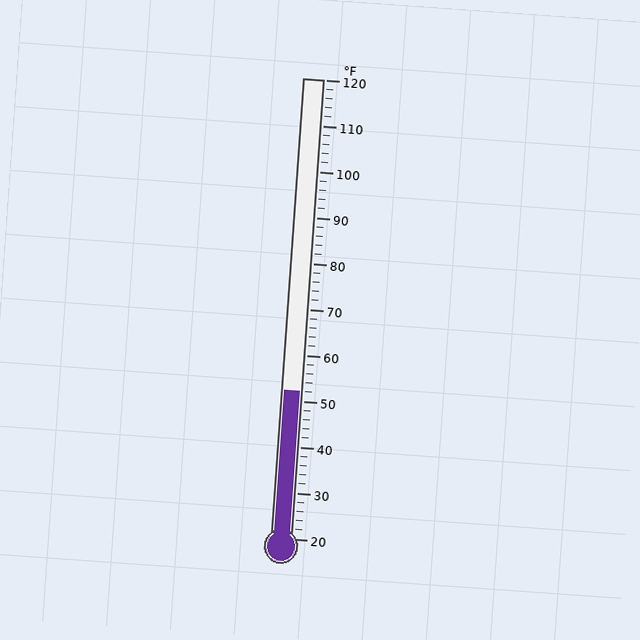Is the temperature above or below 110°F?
The temperature is below 110°F.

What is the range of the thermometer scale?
The thermometer scale ranges from 20°F to 120°F.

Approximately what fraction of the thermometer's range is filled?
The thermometer is filled to approximately 30% of its range.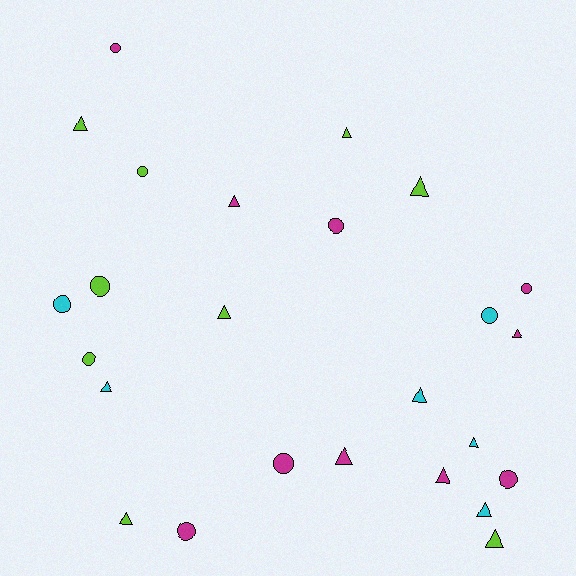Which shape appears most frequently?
Triangle, with 14 objects.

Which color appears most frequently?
Magenta, with 10 objects.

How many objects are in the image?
There are 25 objects.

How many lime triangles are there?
There are 6 lime triangles.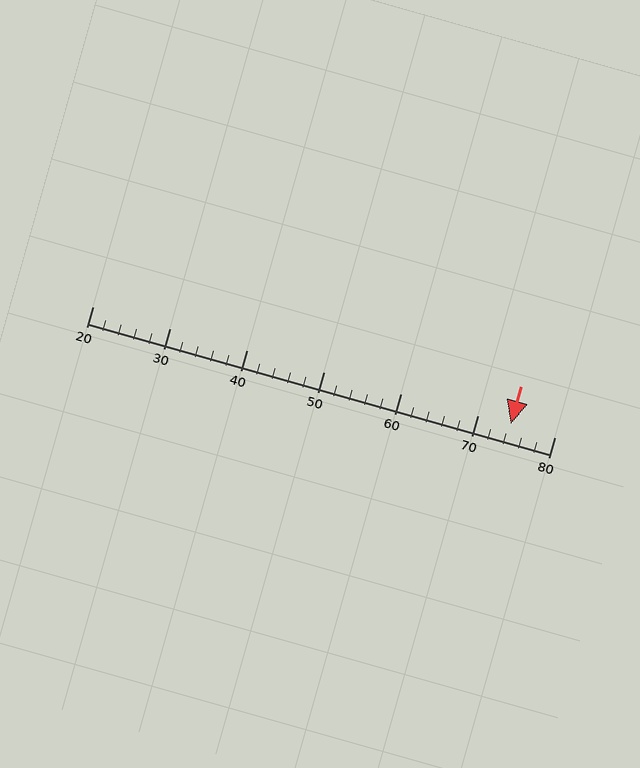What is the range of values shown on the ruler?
The ruler shows values from 20 to 80.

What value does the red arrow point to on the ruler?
The red arrow points to approximately 74.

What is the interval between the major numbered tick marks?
The major tick marks are spaced 10 units apart.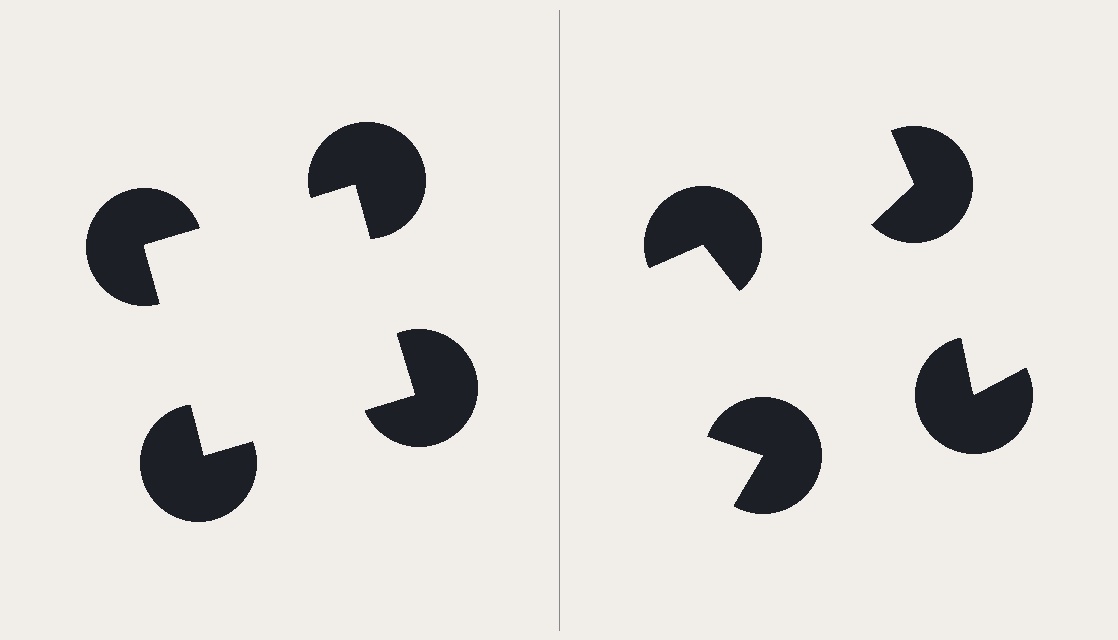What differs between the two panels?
The pac-man discs are positioned identically on both sides; only the wedge orientations differ. On the left they align to a square; on the right they are misaligned.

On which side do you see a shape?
An illusory square appears on the left side. On the right side the wedge cuts are rotated, so no coherent shape forms.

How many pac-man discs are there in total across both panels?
8 — 4 on each side.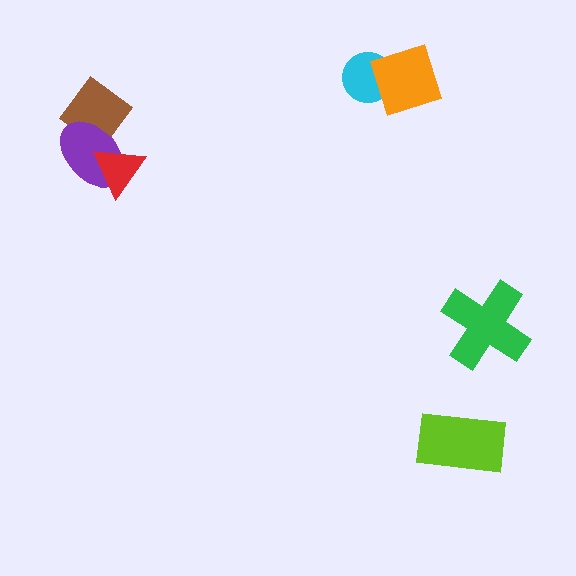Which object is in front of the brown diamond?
The purple ellipse is in front of the brown diamond.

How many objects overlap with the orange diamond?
1 object overlaps with the orange diamond.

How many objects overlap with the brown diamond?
1 object overlaps with the brown diamond.